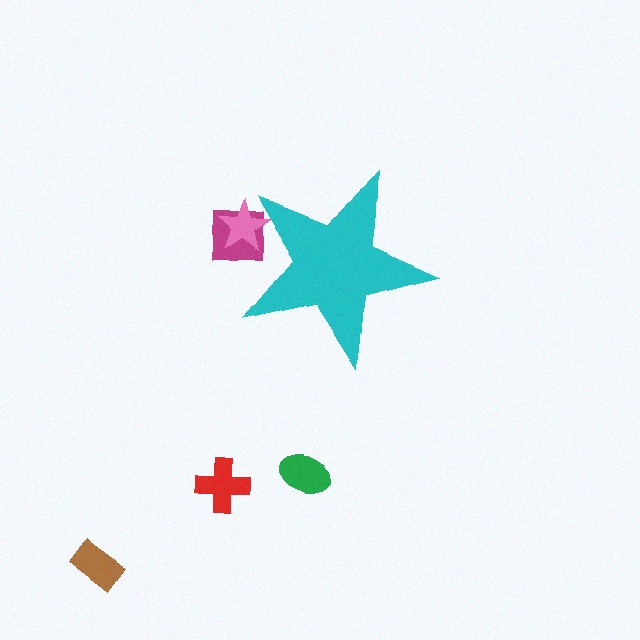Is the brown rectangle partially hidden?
No, the brown rectangle is fully visible.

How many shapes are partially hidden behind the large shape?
2 shapes are partially hidden.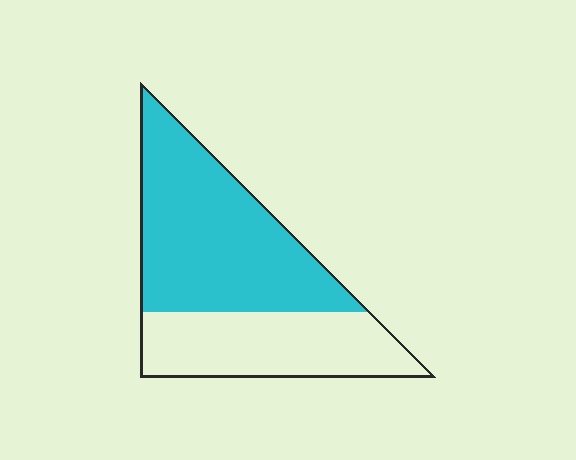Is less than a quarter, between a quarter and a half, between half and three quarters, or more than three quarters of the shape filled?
Between half and three quarters.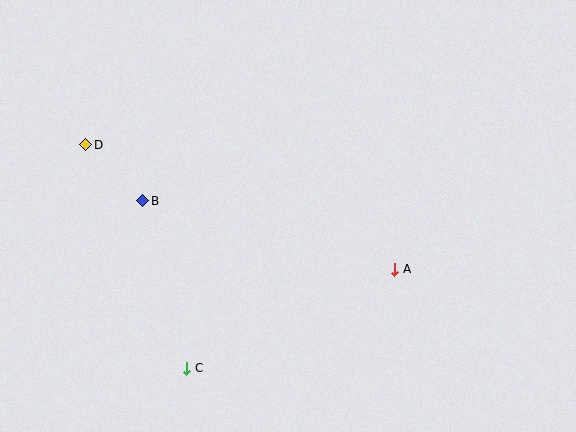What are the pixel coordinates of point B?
Point B is at (143, 201).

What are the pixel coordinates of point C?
Point C is at (187, 368).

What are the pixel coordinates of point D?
Point D is at (86, 145).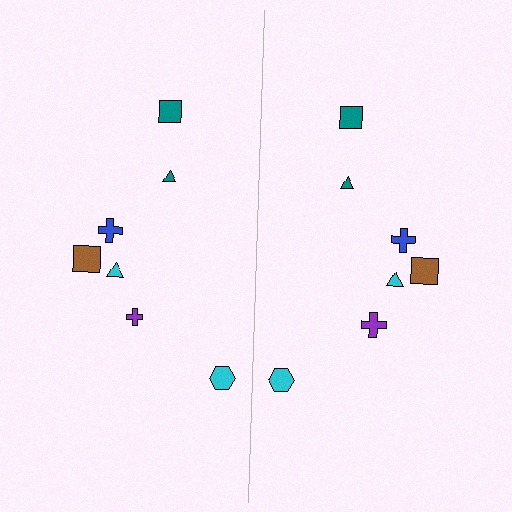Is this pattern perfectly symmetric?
No, the pattern is not perfectly symmetric. The purple cross on the right side has a different size than its mirror counterpart.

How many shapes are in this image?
There are 14 shapes in this image.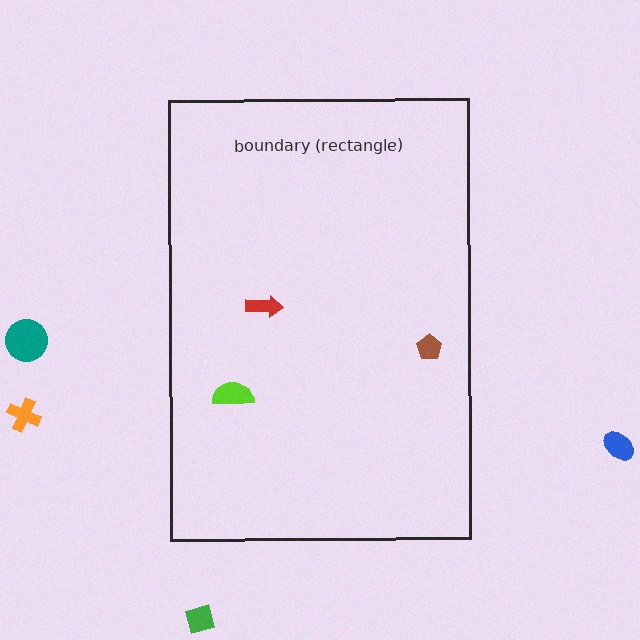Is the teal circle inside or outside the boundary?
Outside.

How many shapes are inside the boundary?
3 inside, 4 outside.